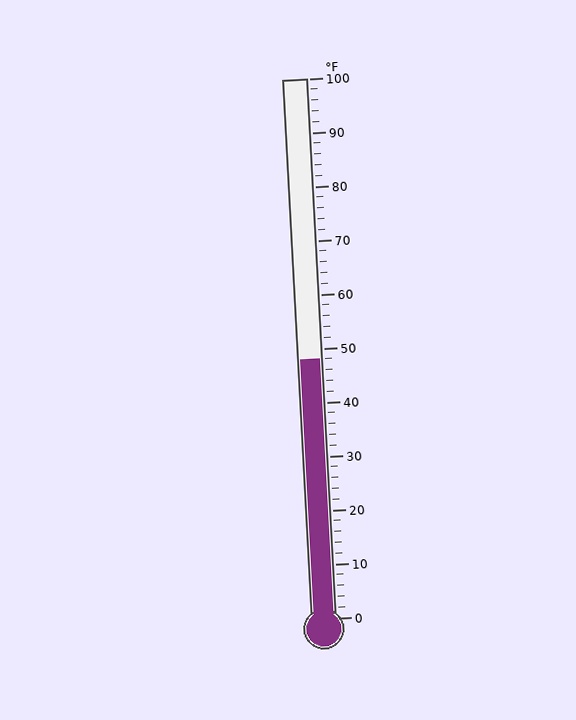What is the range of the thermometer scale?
The thermometer scale ranges from 0°F to 100°F.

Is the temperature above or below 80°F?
The temperature is below 80°F.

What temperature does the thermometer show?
The thermometer shows approximately 48°F.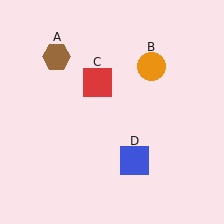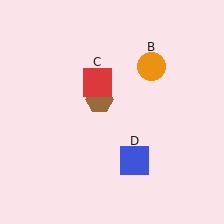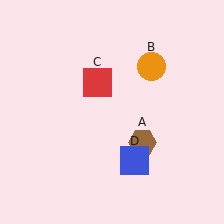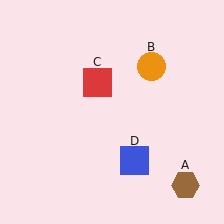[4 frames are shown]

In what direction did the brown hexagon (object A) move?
The brown hexagon (object A) moved down and to the right.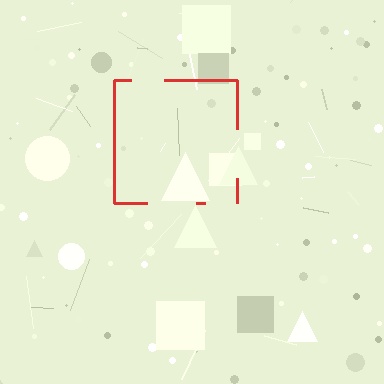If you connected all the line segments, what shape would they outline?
They would outline a square.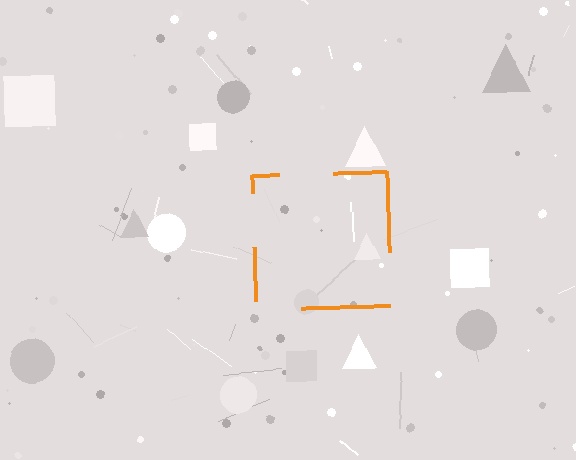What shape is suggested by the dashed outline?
The dashed outline suggests a square.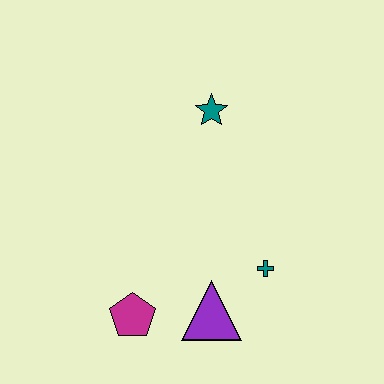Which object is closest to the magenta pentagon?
The purple triangle is closest to the magenta pentagon.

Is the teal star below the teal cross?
No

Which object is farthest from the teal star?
The magenta pentagon is farthest from the teal star.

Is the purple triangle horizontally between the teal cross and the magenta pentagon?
Yes